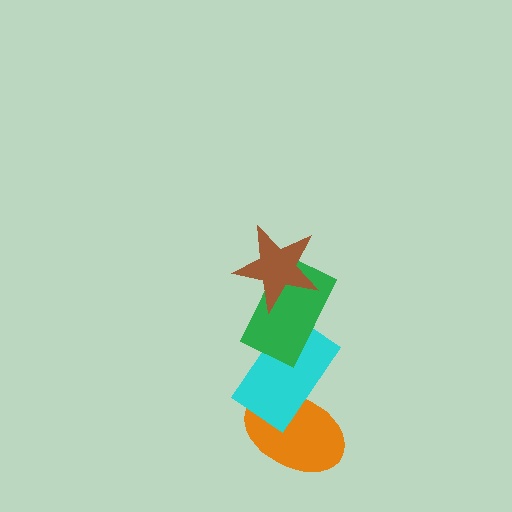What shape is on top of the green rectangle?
The brown star is on top of the green rectangle.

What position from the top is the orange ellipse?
The orange ellipse is 4th from the top.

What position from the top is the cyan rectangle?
The cyan rectangle is 3rd from the top.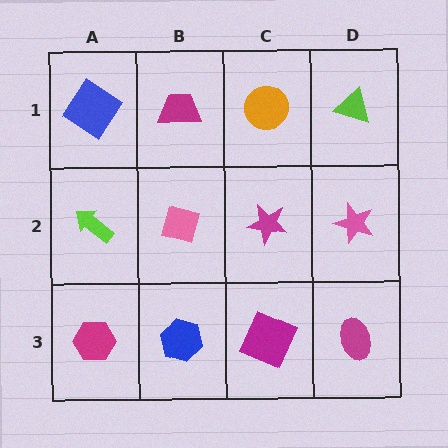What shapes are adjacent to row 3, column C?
A magenta star (row 2, column C), a blue hexagon (row 3, column B), a magenta ellipse (row 3, column D).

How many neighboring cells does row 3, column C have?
3.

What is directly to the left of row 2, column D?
A magenta star.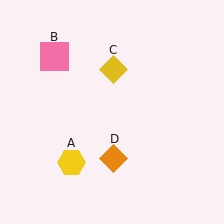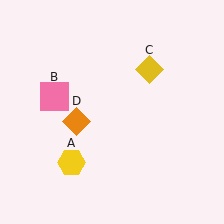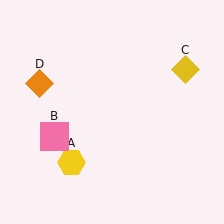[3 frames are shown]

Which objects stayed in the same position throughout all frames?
Yellow hexagon (object A) remained stationary.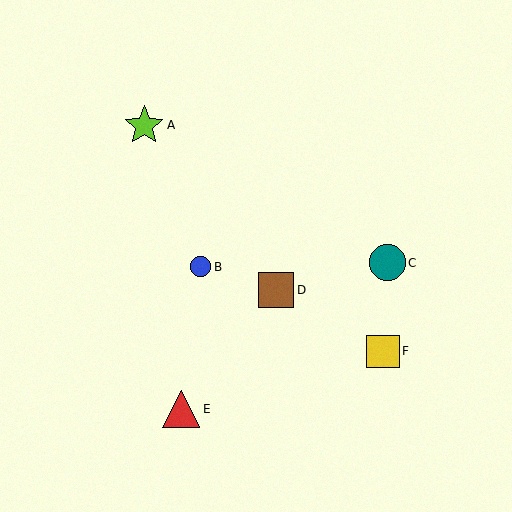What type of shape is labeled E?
Shape E is a red triangle.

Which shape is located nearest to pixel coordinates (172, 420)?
The red triangle (labeled E) at (181, 409) is nearest to that location.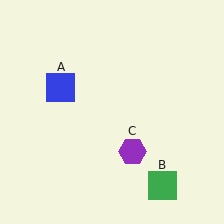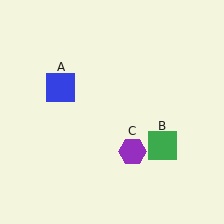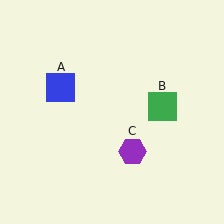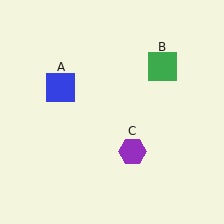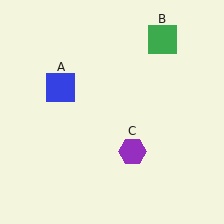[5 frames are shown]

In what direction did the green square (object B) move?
The green square (object B) moved up.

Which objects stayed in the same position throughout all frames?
Blue square (object A) and purple hexagon (object C) remained stationary.